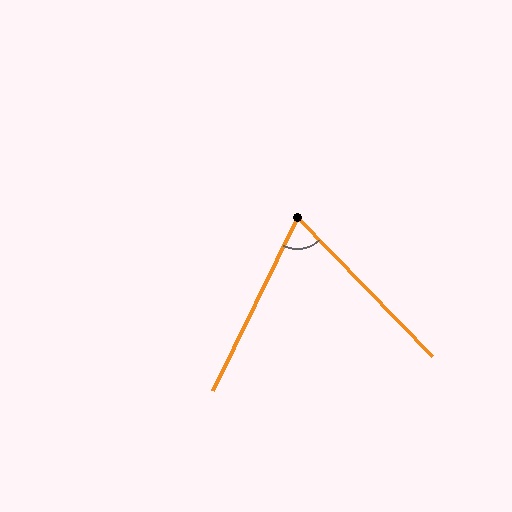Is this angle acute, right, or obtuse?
It is acute.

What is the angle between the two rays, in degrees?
Approximately 70 degrees.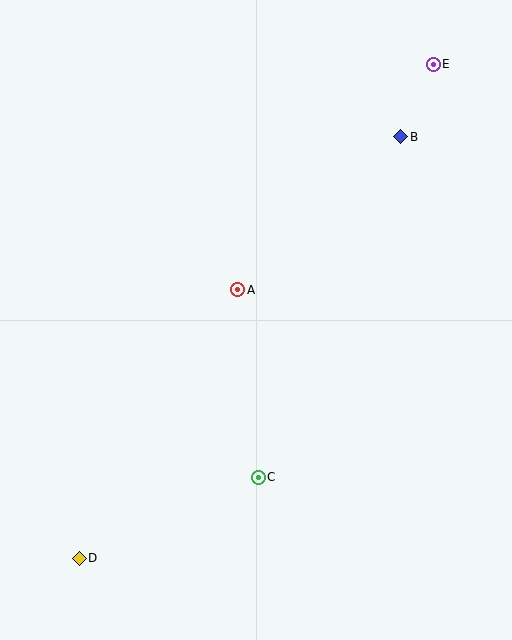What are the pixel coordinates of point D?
Point D is at (79, 558).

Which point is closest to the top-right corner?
Point E is closest to the top-right corner.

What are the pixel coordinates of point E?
Point E is at (433, 64).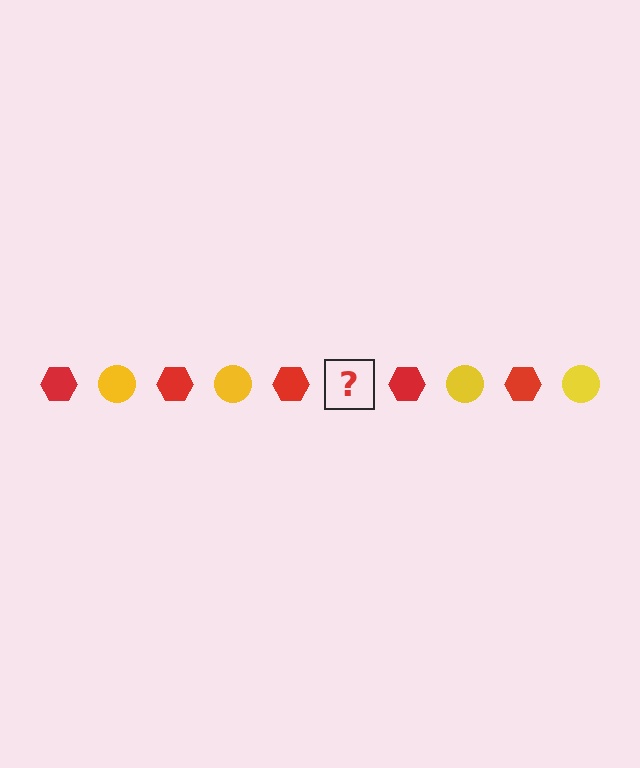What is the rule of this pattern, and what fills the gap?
The rule is that the pattern alternates between red hexagon and yellow circle. The gap should be filled with a yellow circle.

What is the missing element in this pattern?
The missing element is a yellow circle.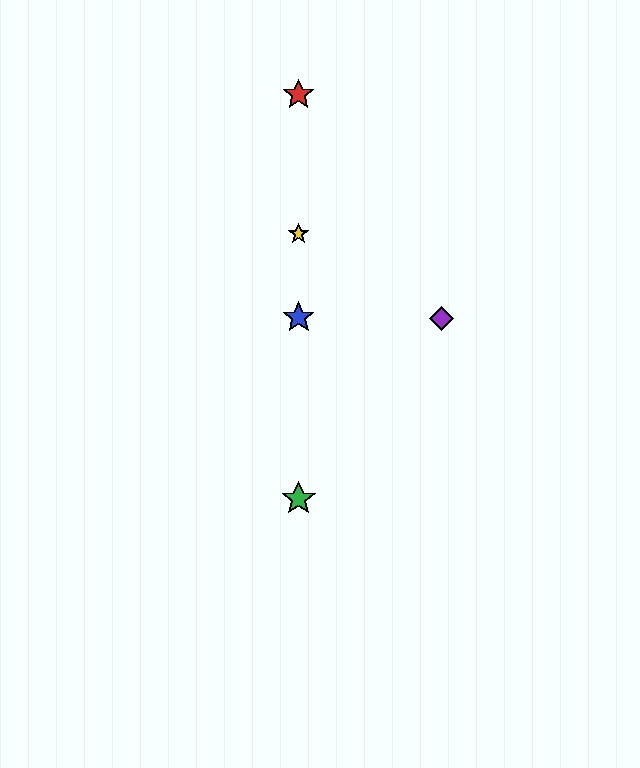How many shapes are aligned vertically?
4 shapes (the red star, the blue star, the green star, the yellow star) are aligned vertically.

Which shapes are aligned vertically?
The red star, the blue star, the green star, the yellow star are aligned vertically.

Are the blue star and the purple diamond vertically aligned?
No, the blue star is at x≈299 and the purple diamond is at x≈442.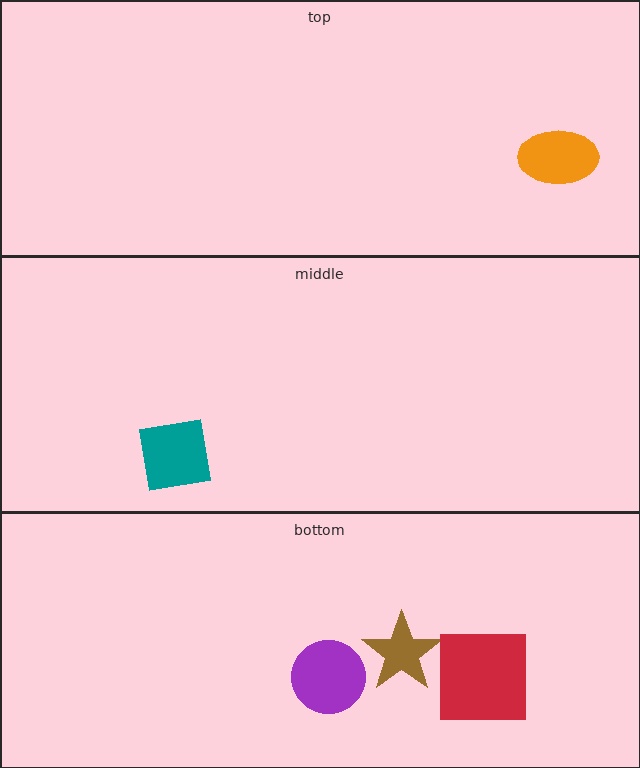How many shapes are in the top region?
1.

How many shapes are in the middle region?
1.